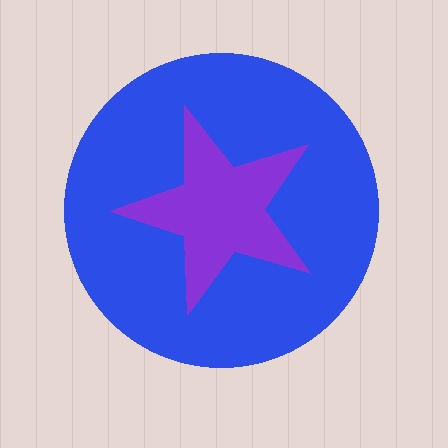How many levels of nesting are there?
2.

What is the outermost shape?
The blue circle.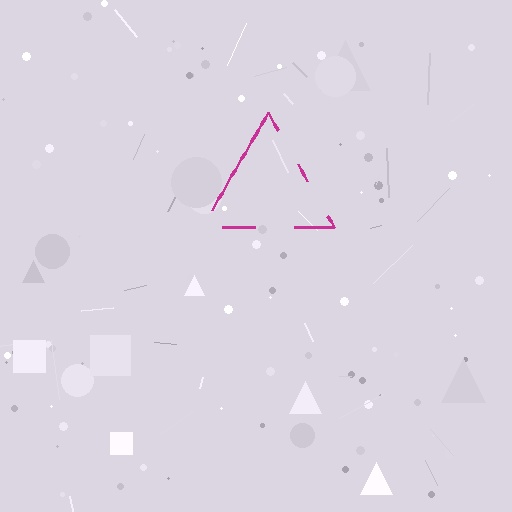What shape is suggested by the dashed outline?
The dashed outline suggests a triangle.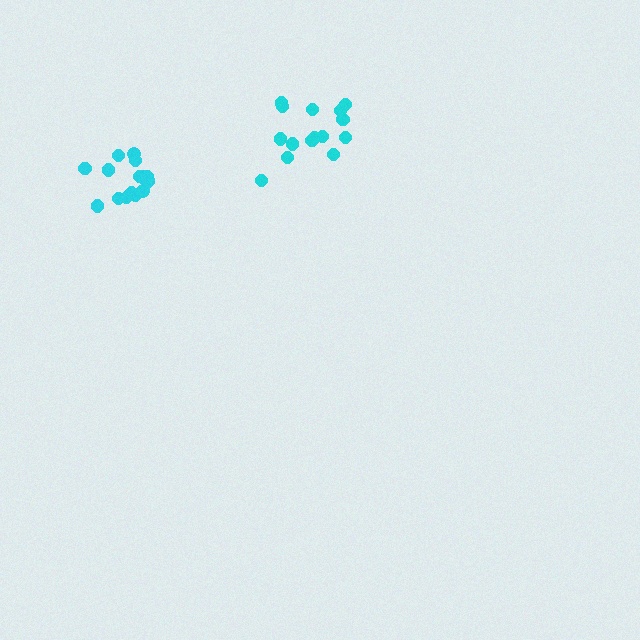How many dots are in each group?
Group 1: 15 dots, Group 2: 16 dots (31 total).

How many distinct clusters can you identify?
There are 2 distinct clusters.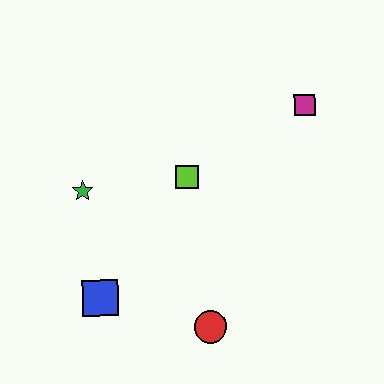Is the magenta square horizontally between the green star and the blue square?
No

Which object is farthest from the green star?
The magenta square is farthest from the green star.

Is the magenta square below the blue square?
No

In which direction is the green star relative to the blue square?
The green star is above the blue square.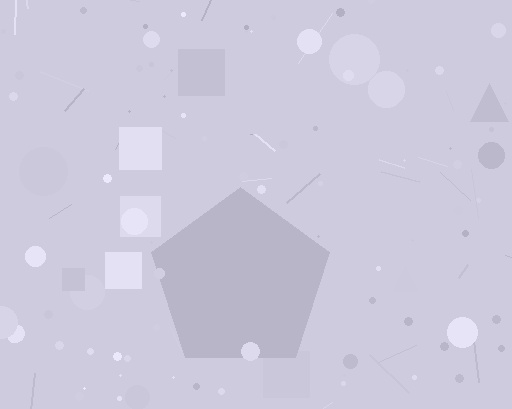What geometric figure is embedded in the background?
A pentagon is embedded in the background.